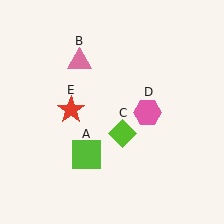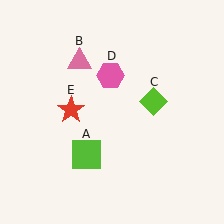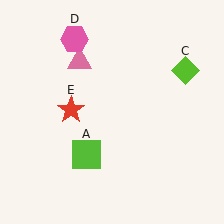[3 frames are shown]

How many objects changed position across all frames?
2 objects changed position: lime diamond (object C), pink hexagon (object D).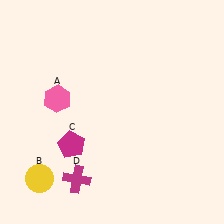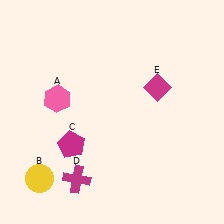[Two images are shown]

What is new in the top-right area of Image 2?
A magenta diamond (E) was added in the top-right area of Image 2.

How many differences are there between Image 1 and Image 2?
There is 1 difference between the two images.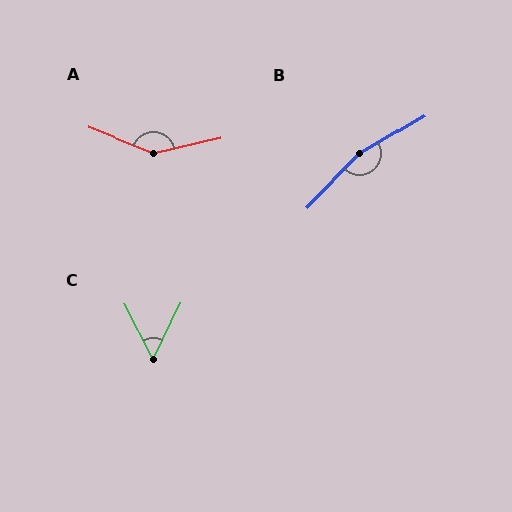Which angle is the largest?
B, at approximately 164 degrees.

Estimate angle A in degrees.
Approximately 146 degrees.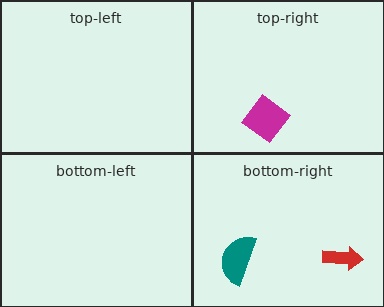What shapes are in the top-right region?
The magenta diamond.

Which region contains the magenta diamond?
The top-right region.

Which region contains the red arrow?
The bottom-right region.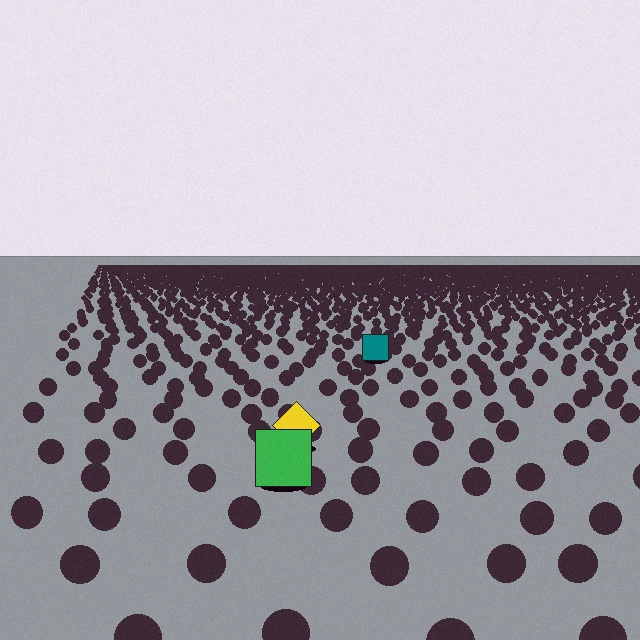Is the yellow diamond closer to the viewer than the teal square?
Yes. The yellow diamond is closer — you can tell from the texture gradient: the ground texture is coarser near it.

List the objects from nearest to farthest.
From nearest to farthest: the green square, the yellow diamond, the teal square.